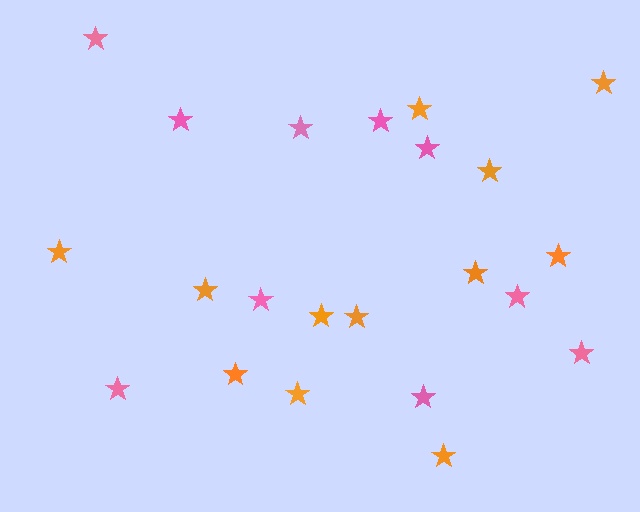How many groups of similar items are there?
There are 2 groups: one group of pink stars (10) and one group of orange stars (12).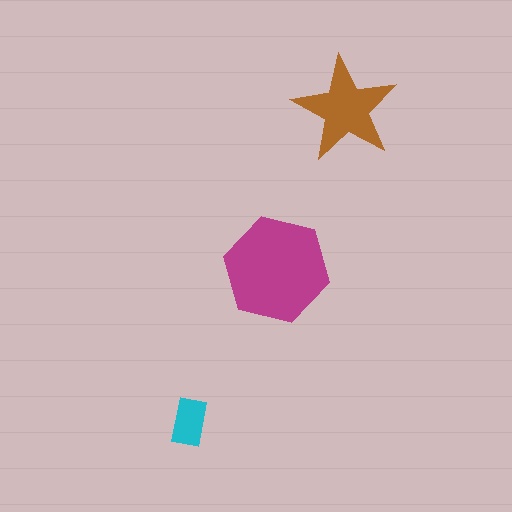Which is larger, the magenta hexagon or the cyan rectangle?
The magenta hexagon.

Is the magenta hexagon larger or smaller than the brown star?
Larger.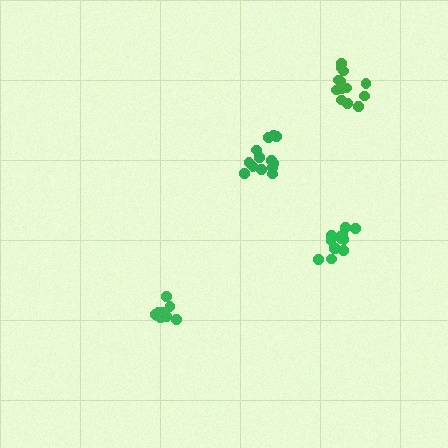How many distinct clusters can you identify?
There are 4 distinct clusters.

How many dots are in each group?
Group 1: 9 dots, Group 2: 13 dots, Group 3: 13 dots, Group 4: 13 dots (48 total).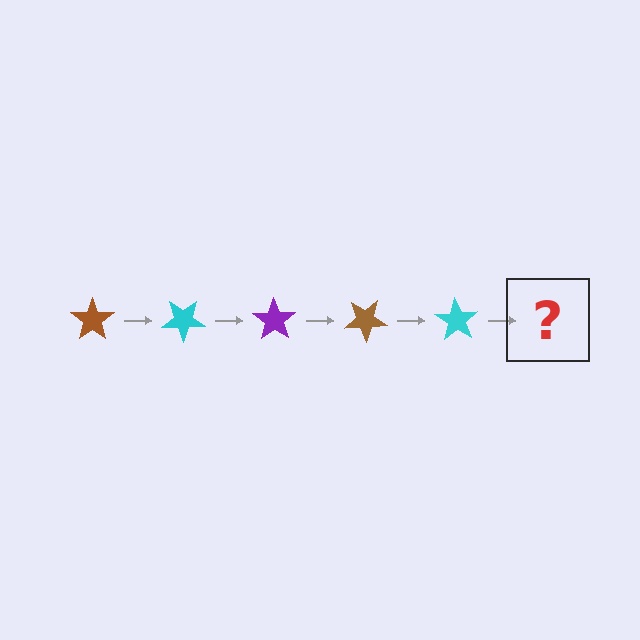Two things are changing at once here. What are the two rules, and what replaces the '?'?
The two rules are that it rotates 35 degrees each step and the color cycles through brown, cyan, and purple. The '?' should be a purple star, rotated 175 degrees from the start.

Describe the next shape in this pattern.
It should be a purple star, rotated 175 degrees from the start.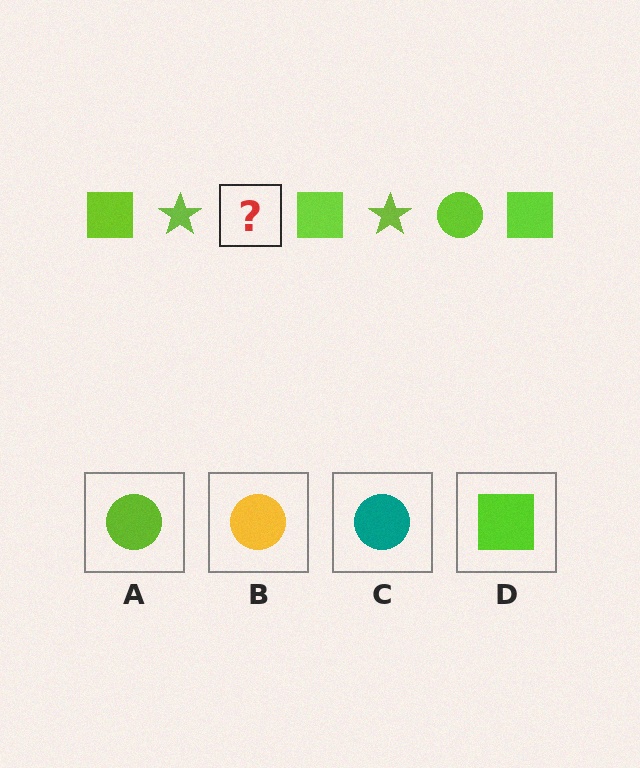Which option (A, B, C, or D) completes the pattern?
A.